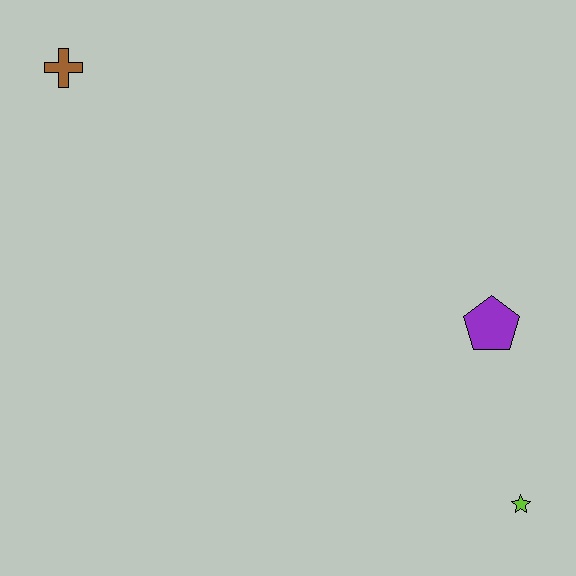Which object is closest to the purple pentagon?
The lime star is closest to the purple pentagon.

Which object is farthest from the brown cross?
The lime star is farthest from the brown cross.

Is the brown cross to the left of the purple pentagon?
Yes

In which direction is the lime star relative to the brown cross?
The lime star is to the right of the brown cross.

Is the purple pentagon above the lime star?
Yes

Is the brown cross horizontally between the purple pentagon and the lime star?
No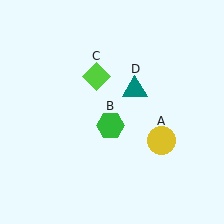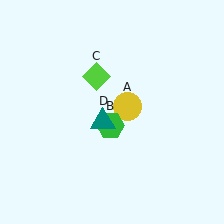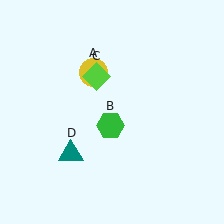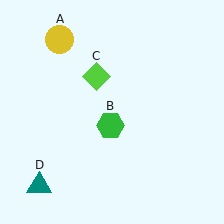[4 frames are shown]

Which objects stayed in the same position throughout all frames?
Green hexagon (object B) and lime diamond (object C) remained stationary.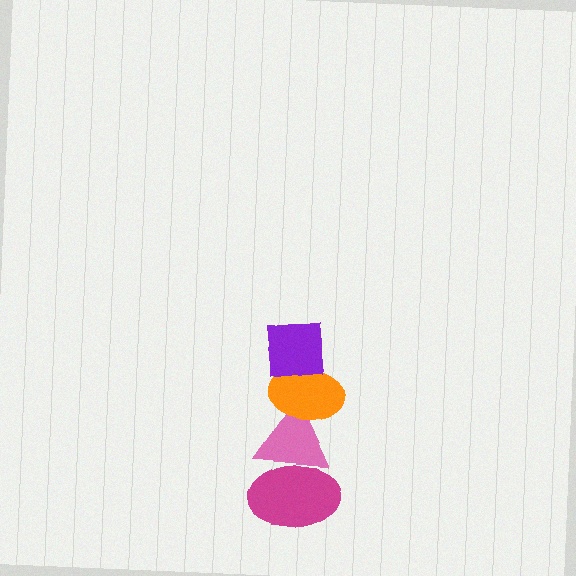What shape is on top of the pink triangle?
The orange ellipse is on top of the pink triangle.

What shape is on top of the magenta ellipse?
The pink triangle is on top of the magenta ellipse.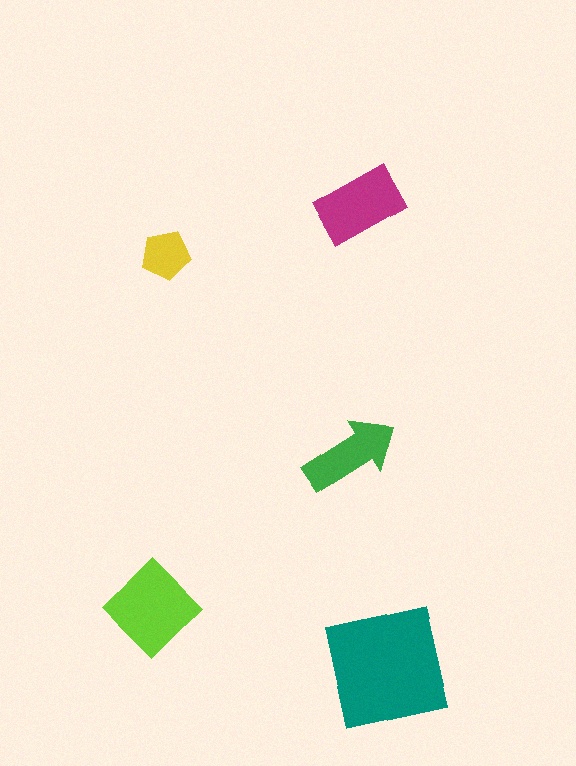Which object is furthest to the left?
The lime diamond is leftmost.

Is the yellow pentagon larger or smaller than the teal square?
Smaller.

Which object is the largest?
The teal square.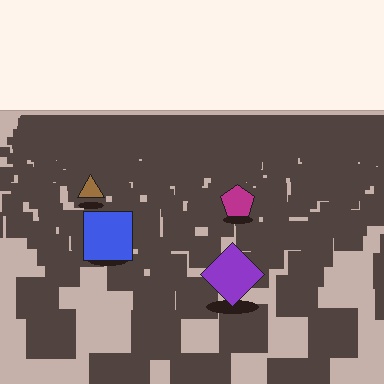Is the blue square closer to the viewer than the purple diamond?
No. The purple diamond is closer — you can tell from the texture gradient: the ground texture is coarser near it.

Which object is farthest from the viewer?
The brown triangle is farthest from the viewer. It appears smaller and the ground texture around it is denser.